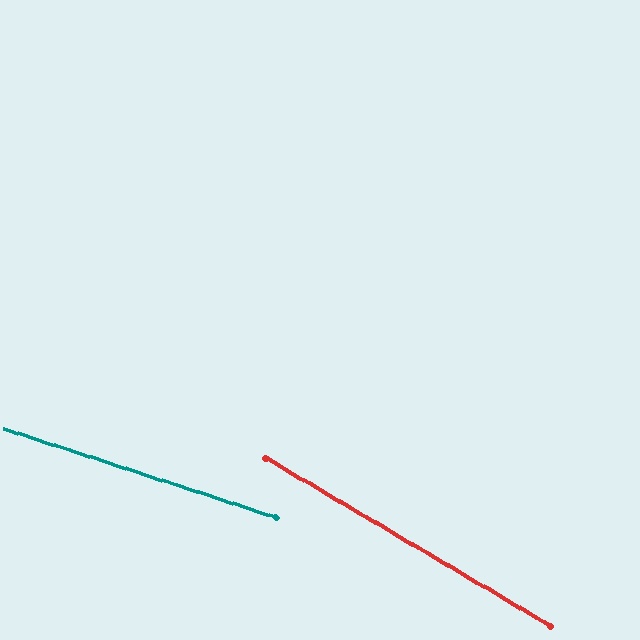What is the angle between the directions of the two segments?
Approximately 13 degrees.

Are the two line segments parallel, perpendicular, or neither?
Neither parallel nor perpendicular — they differ by about 13°.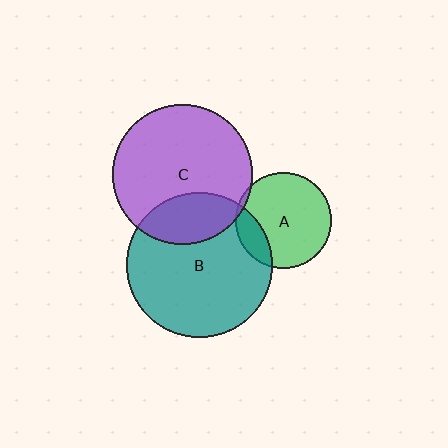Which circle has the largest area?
Circle B (teal).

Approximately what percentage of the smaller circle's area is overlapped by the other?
Approximately 5%.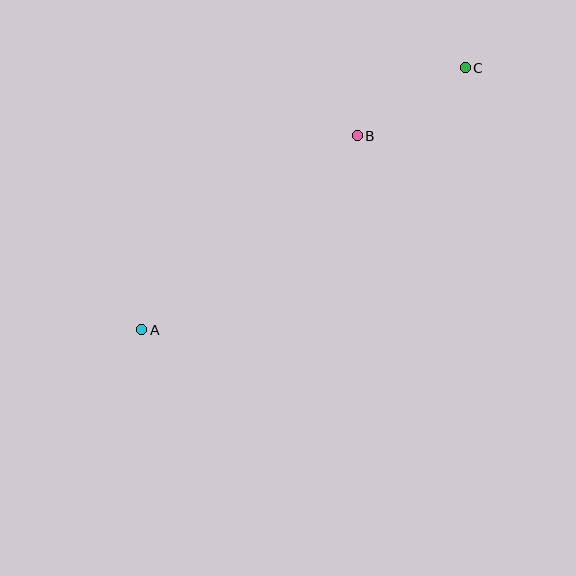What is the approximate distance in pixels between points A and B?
The distance between A and B is approximately 290 pixels.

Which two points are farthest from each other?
Points A and C are farthest from each other.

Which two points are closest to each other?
Points B and C are closest to each other.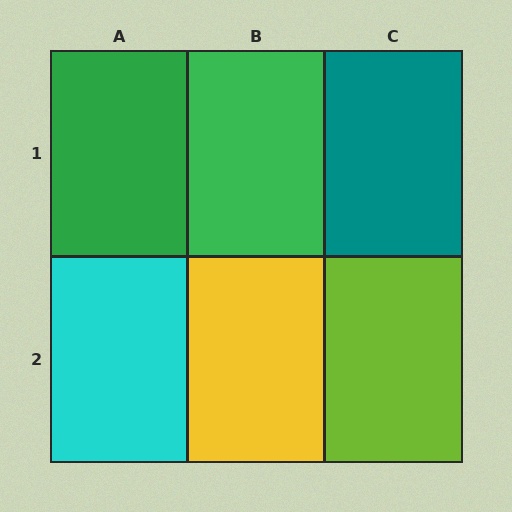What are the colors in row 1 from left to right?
Green, green, teal.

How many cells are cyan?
1 cell is cyan.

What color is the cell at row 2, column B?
Yellow.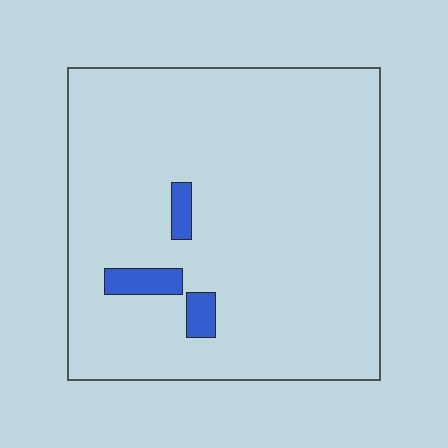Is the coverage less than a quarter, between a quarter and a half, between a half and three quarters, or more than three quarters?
Less than a quarter.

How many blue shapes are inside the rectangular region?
3.